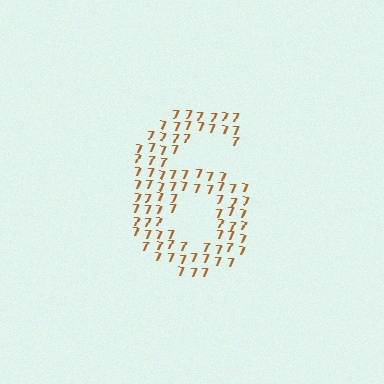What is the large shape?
The large shape is the digit 6.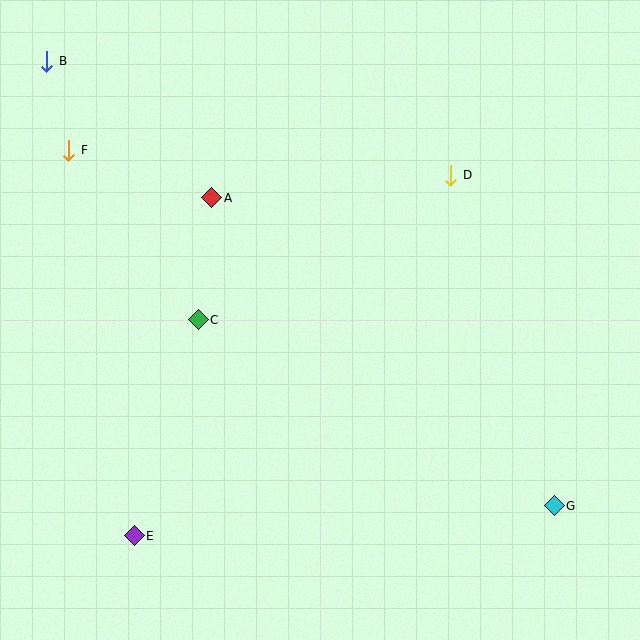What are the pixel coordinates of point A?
Point A is at (212, 198).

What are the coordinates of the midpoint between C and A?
The midpoint between C and A is at (205, 259).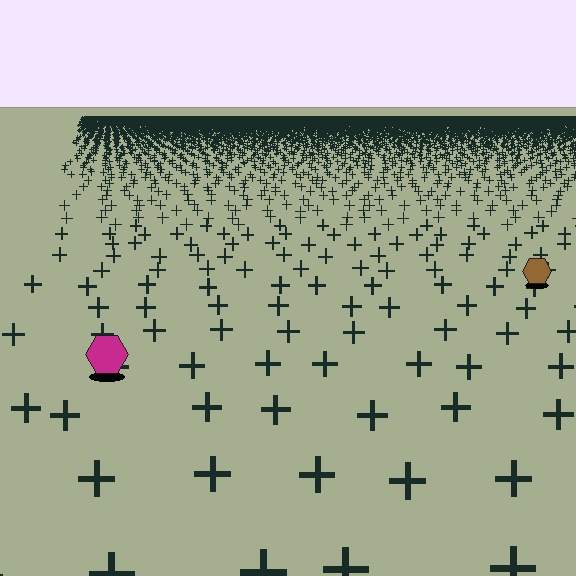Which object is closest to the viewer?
The magenta hexagon is closest. The texture marks near it are larger and more spread out.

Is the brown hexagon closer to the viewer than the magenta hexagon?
No. The magenta hexagon is closer — you can tell from the texture gradient: the ground texture is coarser near it.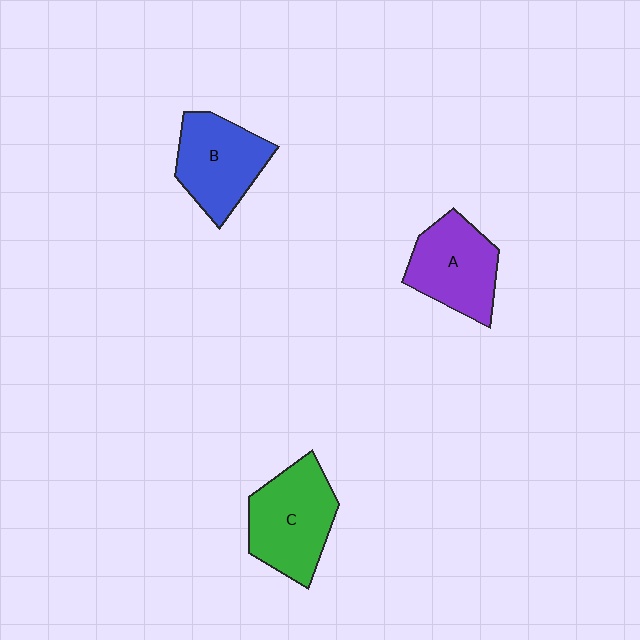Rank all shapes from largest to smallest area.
From largest to smallest: C (green), B (blue), A (purple).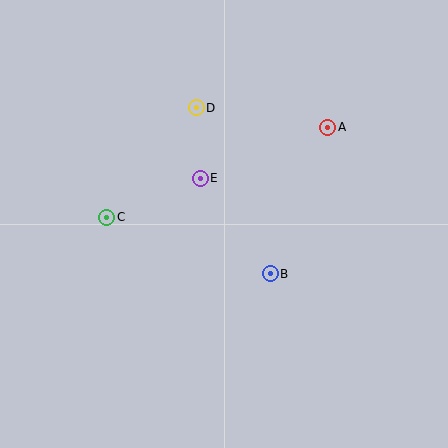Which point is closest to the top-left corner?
Point D is closest to the top-left corner.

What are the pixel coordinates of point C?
Point C is at (107, 217).